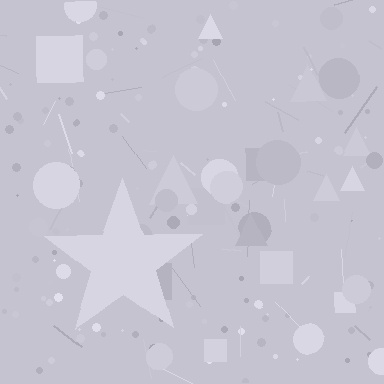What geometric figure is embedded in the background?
A star is embedded in the background.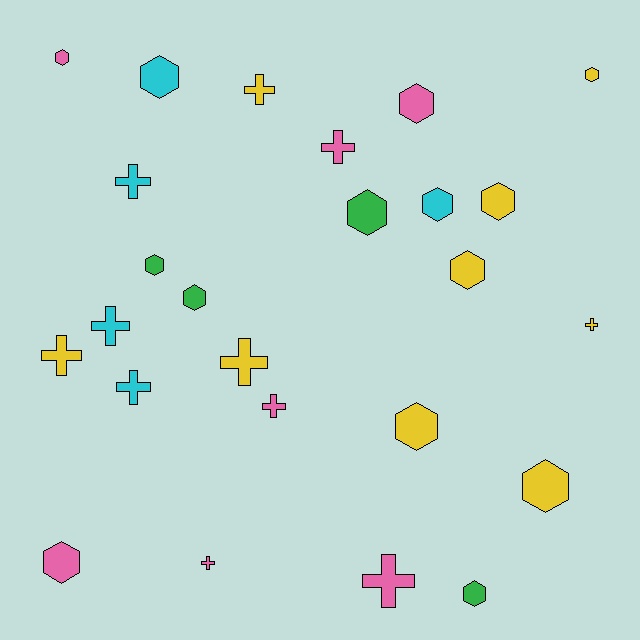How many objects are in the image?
There are 25 objects.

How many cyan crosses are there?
There are 3 cyan crosses.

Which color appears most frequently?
Yellow, with 9 objects.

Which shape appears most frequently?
Hexagon, with 14 objects.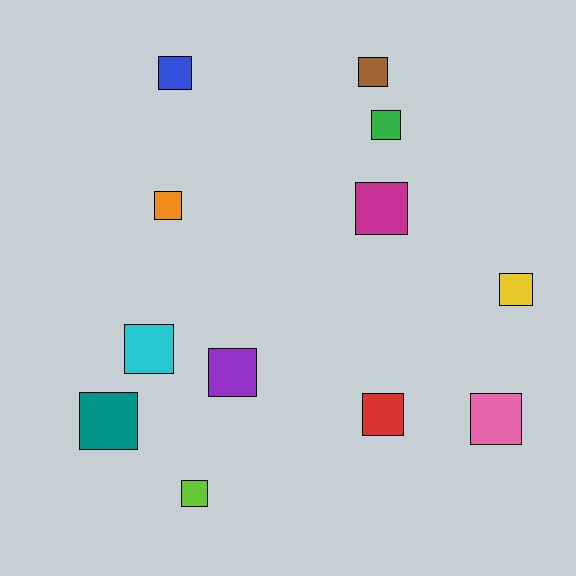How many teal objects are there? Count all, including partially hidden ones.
There is 1 teal object.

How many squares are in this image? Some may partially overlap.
There are 12 squares.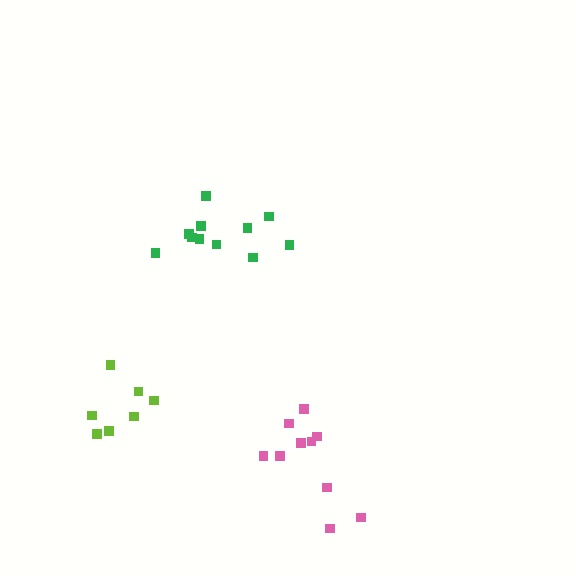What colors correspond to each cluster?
The clusters are colored: green, pink, lime.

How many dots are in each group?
Group 1: 11 dots, Group 2: 10 dots, Group 3: 7 dots (28 total).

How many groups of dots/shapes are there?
There are 3 groups.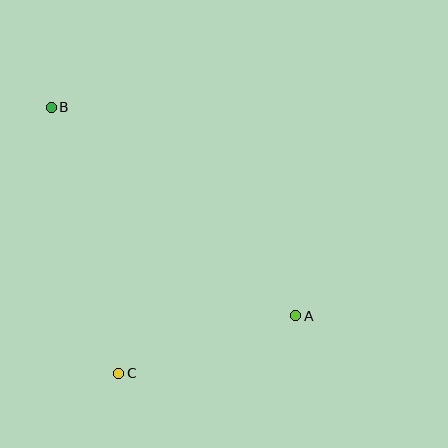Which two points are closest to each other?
Points A and C are closest to each other.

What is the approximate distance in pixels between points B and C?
The distance between B and C is approximately 274 pixels.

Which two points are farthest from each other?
Points A and B are farthest from each other.